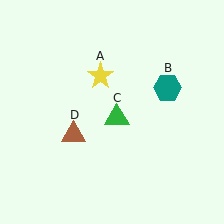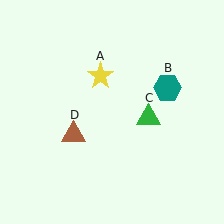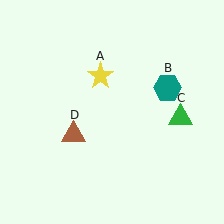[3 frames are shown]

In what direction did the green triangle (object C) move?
The green triangle (object C) moved right.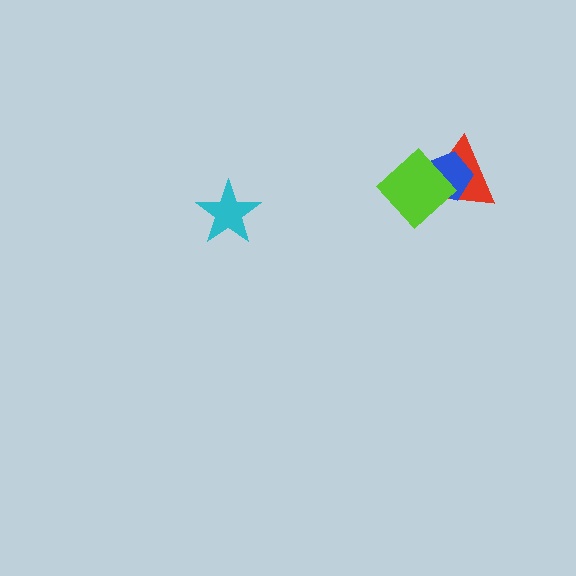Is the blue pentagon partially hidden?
Yes, it is partially covered by another shape.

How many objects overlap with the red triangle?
2 objects overlap with the red triangle.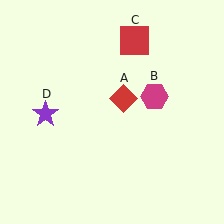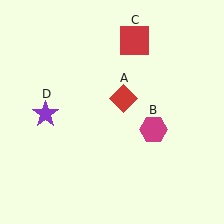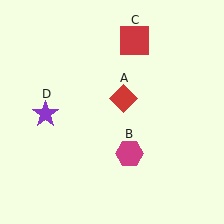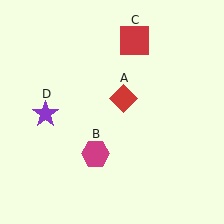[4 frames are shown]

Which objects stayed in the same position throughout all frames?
Red diamond (object A) and red square (object C) and purple star (object D) remained stationary.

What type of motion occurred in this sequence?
The magenta hexagon (object B) rotated clockwise around the center of the scene.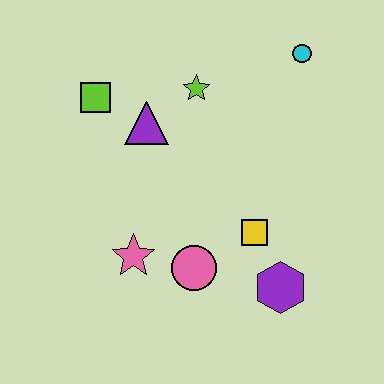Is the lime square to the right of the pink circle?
No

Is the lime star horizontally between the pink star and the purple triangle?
No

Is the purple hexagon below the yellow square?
Yes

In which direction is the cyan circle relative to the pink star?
The cyan circle is above the pink star.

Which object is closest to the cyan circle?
The lime star is closest to the cyan circle.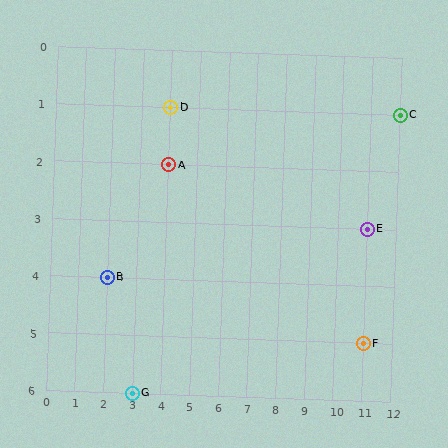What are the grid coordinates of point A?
Point A is at grid coordinates (4, 2).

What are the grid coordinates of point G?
Point G is at grid coordinates (3, 6).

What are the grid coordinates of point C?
Point C is at grid coordinates (12, 1).